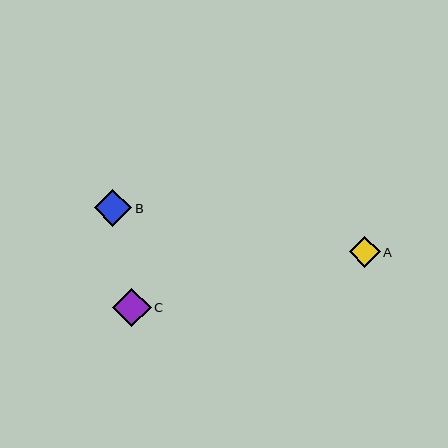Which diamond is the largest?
Diamond C is the largest with a size of approximately 39 pixels.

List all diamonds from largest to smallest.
From largest to smallest: C, B, A.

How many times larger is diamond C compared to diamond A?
Diamond C is approximately 1.2 times the size of diamond A.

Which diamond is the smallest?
Diamond A is the smallest with a size of approximately 31 pixels.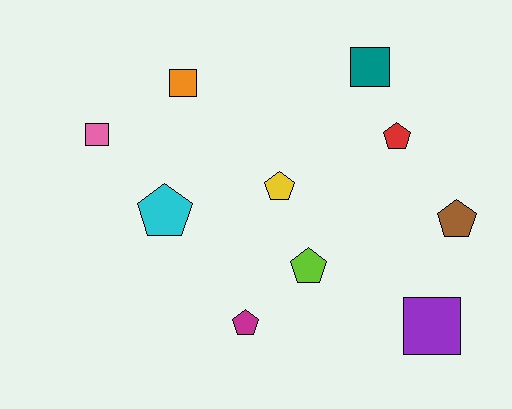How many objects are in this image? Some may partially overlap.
There are 10 objects.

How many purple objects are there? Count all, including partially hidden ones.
There is 1 purple object.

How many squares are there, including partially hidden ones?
There are 4 squares.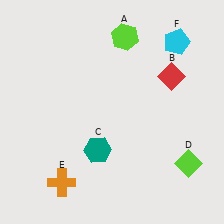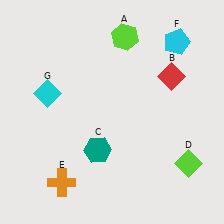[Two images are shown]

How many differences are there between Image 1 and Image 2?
There is 1 difference between the two images.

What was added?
A cyan diamond (G) was added in Image 2.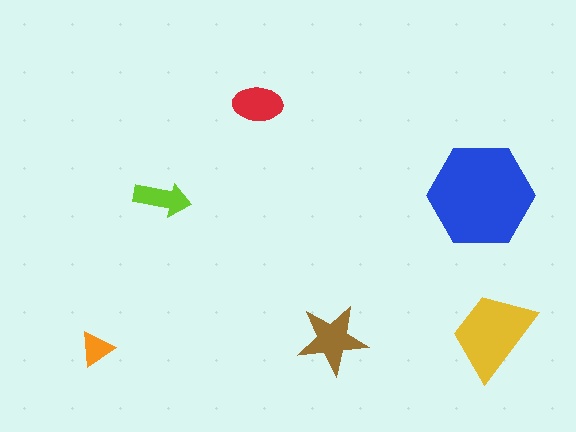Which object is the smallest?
The orange triangle.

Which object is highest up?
The red ellipse is topmost.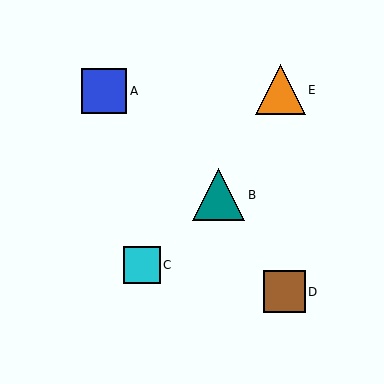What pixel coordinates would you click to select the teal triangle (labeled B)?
Click at (219, 195) to select the teal triangle B.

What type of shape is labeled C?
Shape C is a cyan square.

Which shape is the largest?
The teal triangle (labeled B) is the largest.